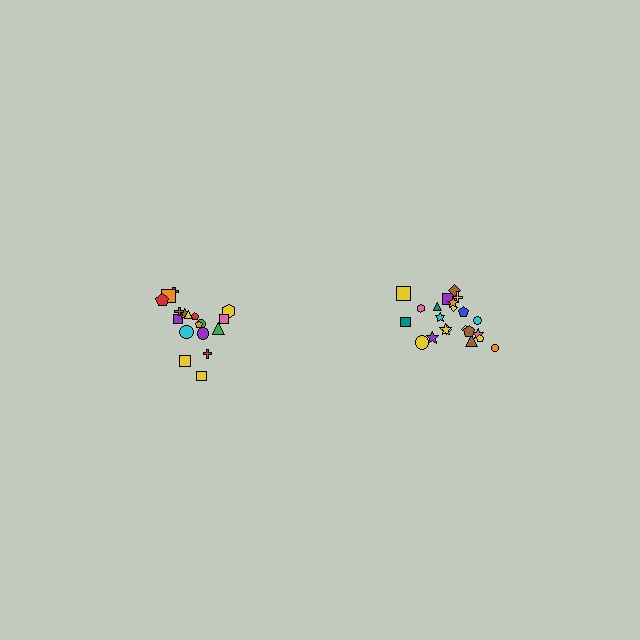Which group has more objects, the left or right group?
The right group.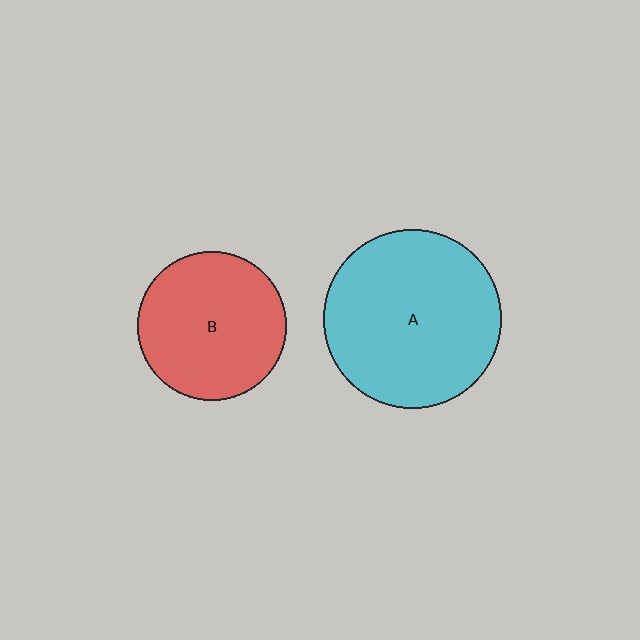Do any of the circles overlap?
No, none of the circles overlap.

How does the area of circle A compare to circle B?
Approximately 1.4 times.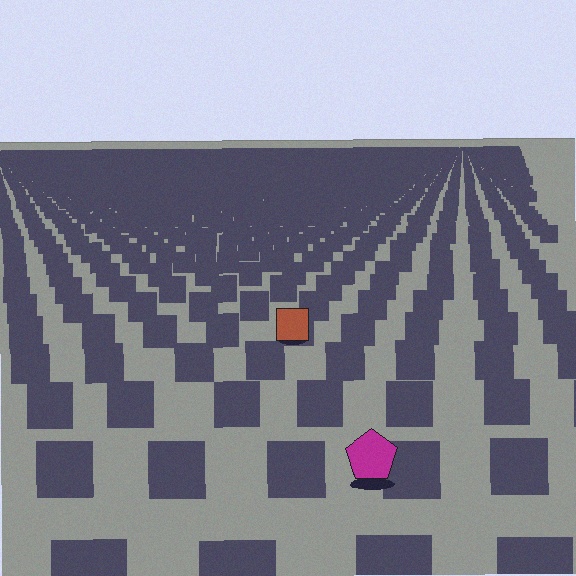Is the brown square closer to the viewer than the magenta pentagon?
No. The magenta pentagon is closer — you can tell from the texture gradient: the ground texture is coarser near it.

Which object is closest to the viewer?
The magenta pentagon is closest. The texture marks near it are larger and more spread out.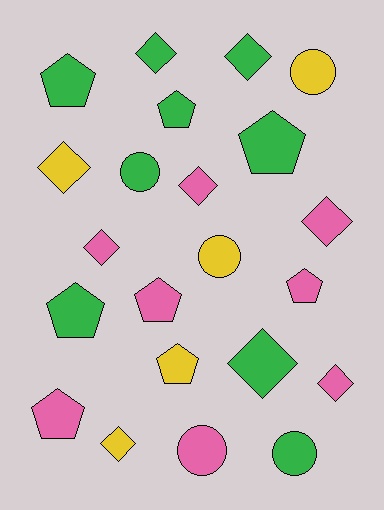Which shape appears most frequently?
Diamond, with 9 objects.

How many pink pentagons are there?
There are 3 pink pentagons.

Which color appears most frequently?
Green, with 9 objects.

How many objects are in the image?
There are 22 objects.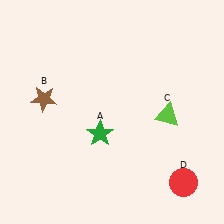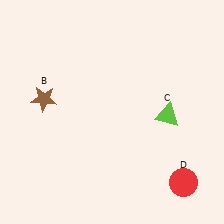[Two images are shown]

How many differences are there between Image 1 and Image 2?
There is 1 difference between the two images.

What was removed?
The green star (A) was removed in Image 2.